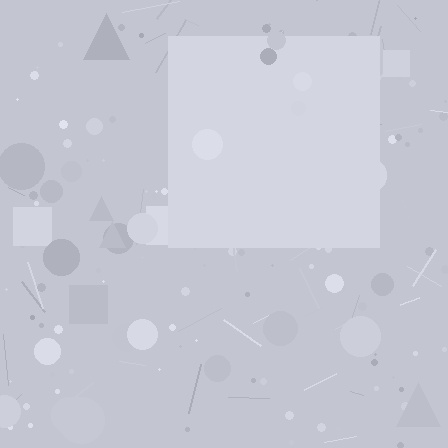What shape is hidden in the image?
A square is hidden in the image.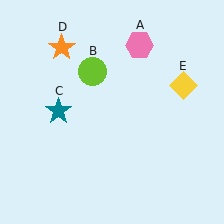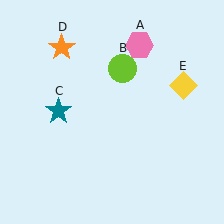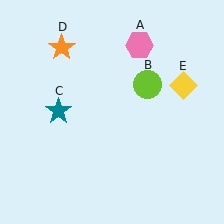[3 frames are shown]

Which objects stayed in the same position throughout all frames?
Pink hexagon (object A) and teal star (object C) and orange star (object D) and yellow diamond (object E) remained stationary.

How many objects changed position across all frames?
1 object changed position: lime circle (object B).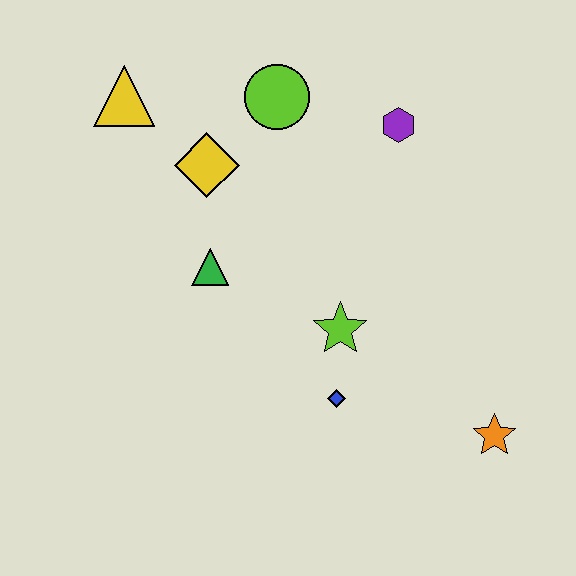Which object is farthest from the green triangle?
The orange star is farthest from the green triangle.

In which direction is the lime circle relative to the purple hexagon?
The lime circle is to the left of the purple hexagon.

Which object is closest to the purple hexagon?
The lime circle is closest to the purple hexagon.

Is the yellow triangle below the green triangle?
No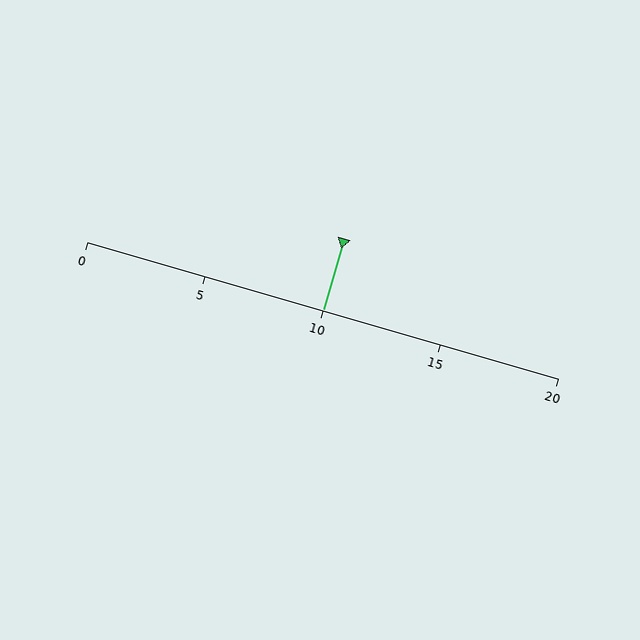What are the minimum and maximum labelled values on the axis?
The axis runs from 0 to 20.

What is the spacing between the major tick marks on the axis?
The major ticks are spaced 5 apart.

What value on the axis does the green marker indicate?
The marker indicates approximately 10.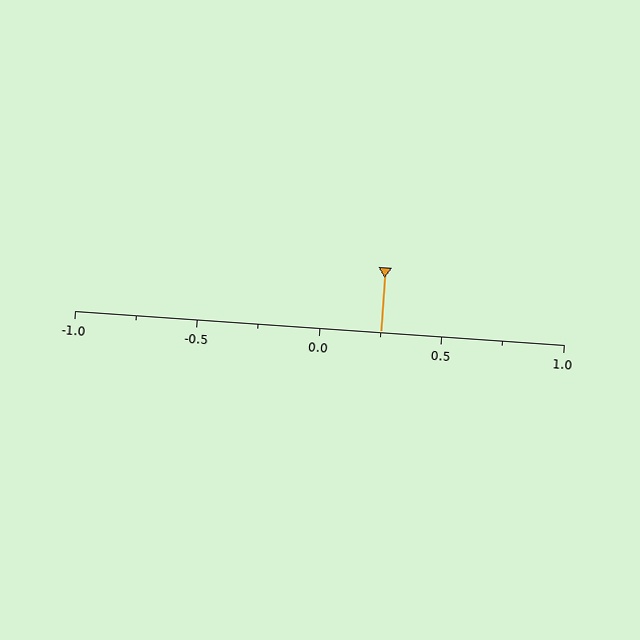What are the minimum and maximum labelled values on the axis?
The axis runs from -1.0 to 1.0.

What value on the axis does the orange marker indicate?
The marker indicates approximately 0.25.